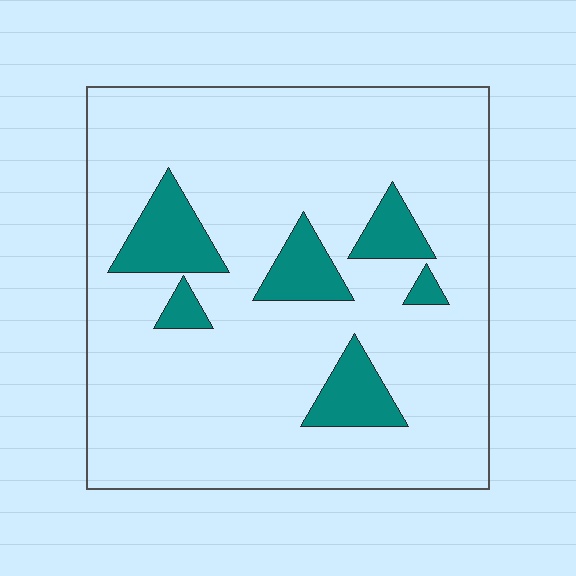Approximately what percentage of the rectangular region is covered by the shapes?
Approximately 15%.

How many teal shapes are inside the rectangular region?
6.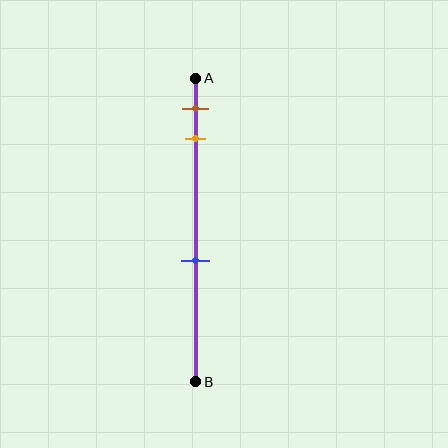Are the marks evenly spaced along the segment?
No, the marks are not evenly spaced.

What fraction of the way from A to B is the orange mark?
The orange mark is approximately 20% (0.2) of the way from A to B.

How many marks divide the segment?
There are 3 marks dividing the segment.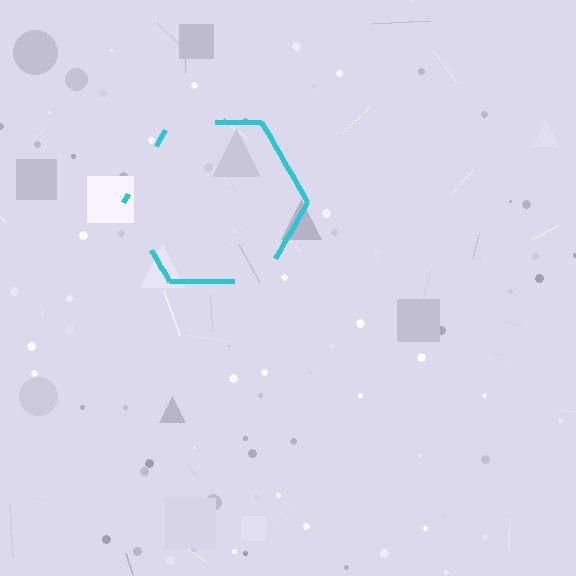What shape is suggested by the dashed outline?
The dashed outline suggests a hexagon.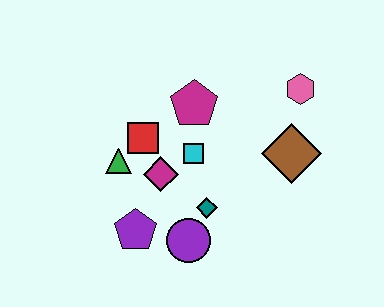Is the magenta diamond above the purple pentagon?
Yes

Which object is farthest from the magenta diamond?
The pink hexagon is farthest from the magenta diamond.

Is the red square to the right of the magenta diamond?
No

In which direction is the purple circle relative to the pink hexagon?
The purple circle is below the pink hexagon.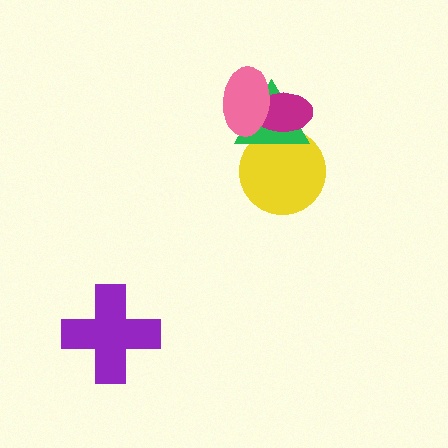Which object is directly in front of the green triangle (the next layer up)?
The magenta ellipse is directly in front of the green triangle.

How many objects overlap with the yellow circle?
2 objects overlap with the yellow circle.